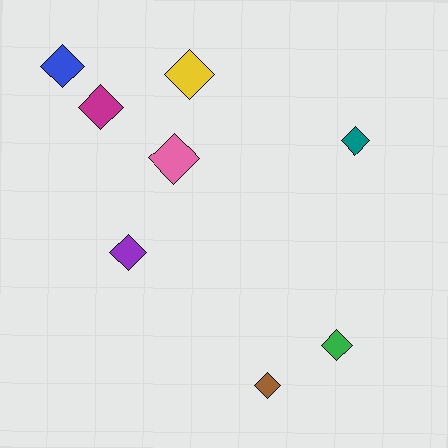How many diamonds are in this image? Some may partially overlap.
There are 8 diamonds.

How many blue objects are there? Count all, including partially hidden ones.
There is 1 blue object.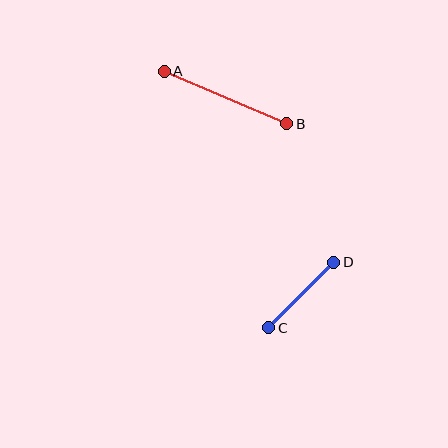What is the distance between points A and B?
The distance is approximately 133 pixels.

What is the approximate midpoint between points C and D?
The midpoint is at approximately (301, 295) pixels.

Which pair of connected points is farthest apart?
Points A and B are farthest apart.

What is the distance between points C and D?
The distance is approximately 92 pixels.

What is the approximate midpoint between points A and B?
The midpoint is at approximately (226, 97) pixels.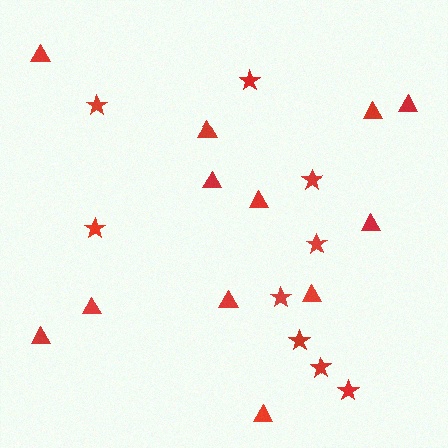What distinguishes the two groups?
There are 2 groups: one group of triangles (12) and one group of stars (9).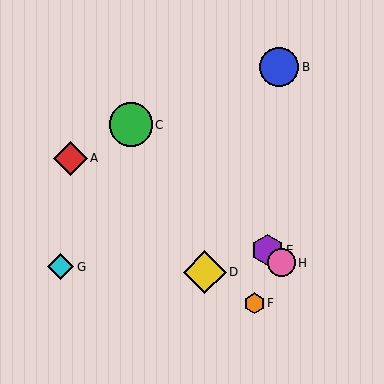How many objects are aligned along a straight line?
3 objects (C, E, H) are aligned along a straight line.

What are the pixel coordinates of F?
Object F is at (254, 303).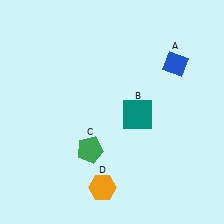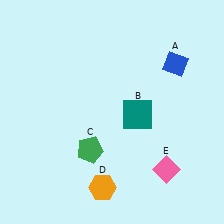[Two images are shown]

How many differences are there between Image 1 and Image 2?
There is 1 difference between the two images.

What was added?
A pink diamond (E) was added in Image 2.